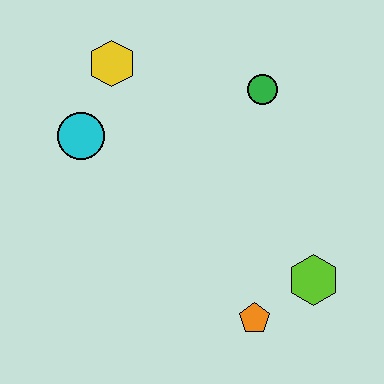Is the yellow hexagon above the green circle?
Yes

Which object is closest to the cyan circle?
The yellow hexagon is closest to the cyan circle.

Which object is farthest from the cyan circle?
The lime hexagon is farthest from the cyan circle.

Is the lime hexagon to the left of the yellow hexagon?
No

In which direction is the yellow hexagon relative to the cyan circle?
The yellow hexagon is above the cyan circle.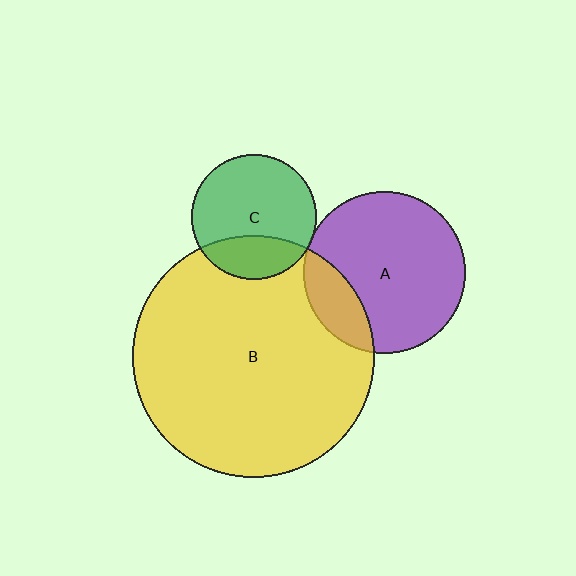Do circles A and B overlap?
Yes.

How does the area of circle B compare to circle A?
Approximately 2.2 times.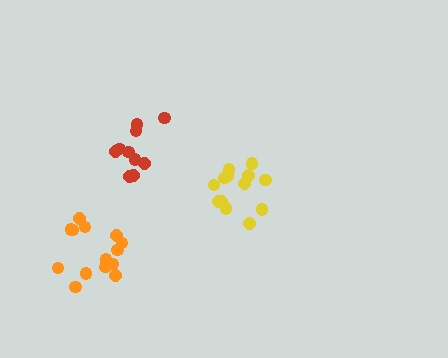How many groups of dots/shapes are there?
There are 3 groups.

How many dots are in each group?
Group 1: 15 dots, Group 2: 10 dots, Group 3: 13 dots (38 total).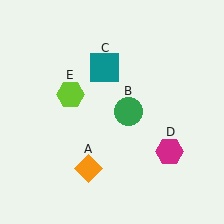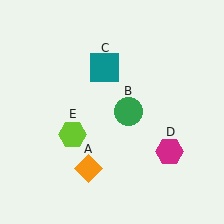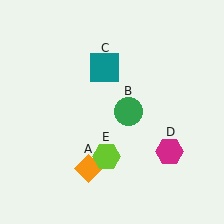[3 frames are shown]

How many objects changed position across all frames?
1 object changed position: lime hexagon (object E).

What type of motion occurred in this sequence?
The lime hexagon (object E) rotated counterclockwise around the center of the scene.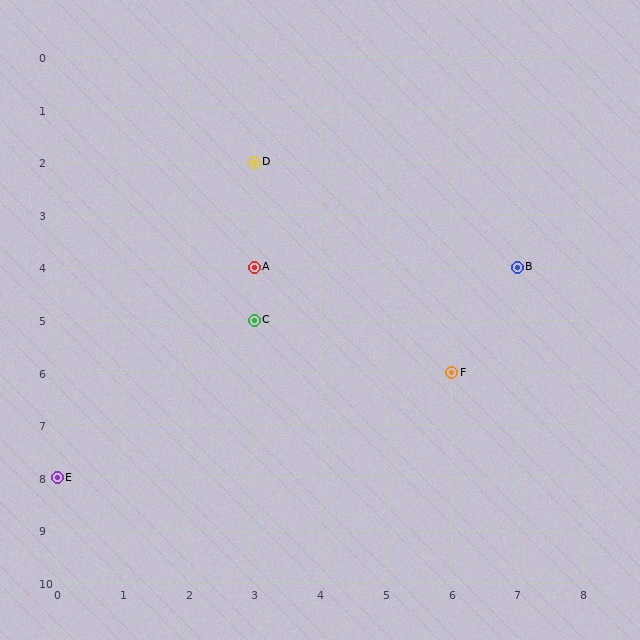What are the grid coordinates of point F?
Point F is at grid coordinates (6, 6).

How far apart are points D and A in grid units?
Points D and A are 2 rows apart.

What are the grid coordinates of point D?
Point D is at grid coordinates (3, 2).